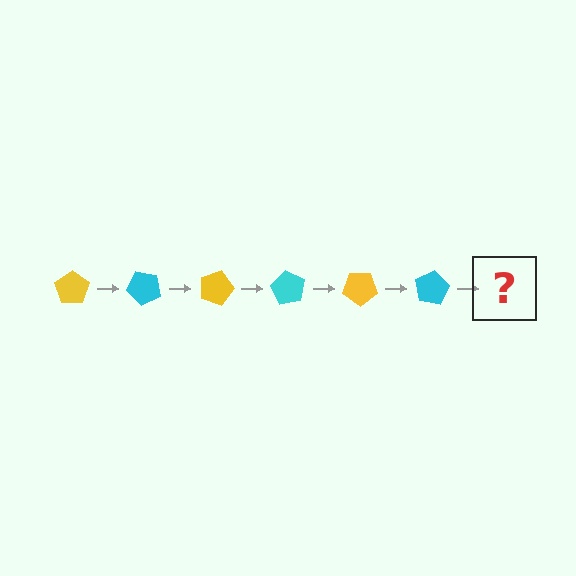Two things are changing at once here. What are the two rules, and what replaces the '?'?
The two rules are that it rotates 45 degrees each step and the color cycles through yellow and cyan. The '?' should be a yellow pentagon, rotated 270 degrees from the start.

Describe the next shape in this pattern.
It should be a yellow pentagon, rotated 270 degrees from the start.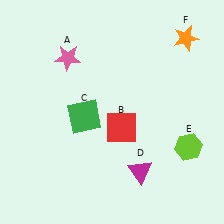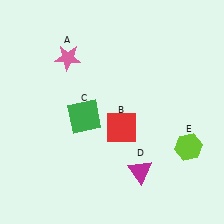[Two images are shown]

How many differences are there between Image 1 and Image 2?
There is 1 difference between the two images.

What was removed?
The orange star (F) was removed in Image 2.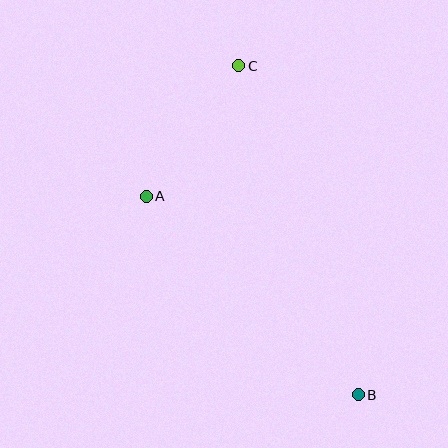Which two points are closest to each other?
Points A and C are closest to each other.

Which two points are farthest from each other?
Points B and C are farthest from each other.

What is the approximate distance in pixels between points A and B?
The distance between A and B is approximately 290 pixels.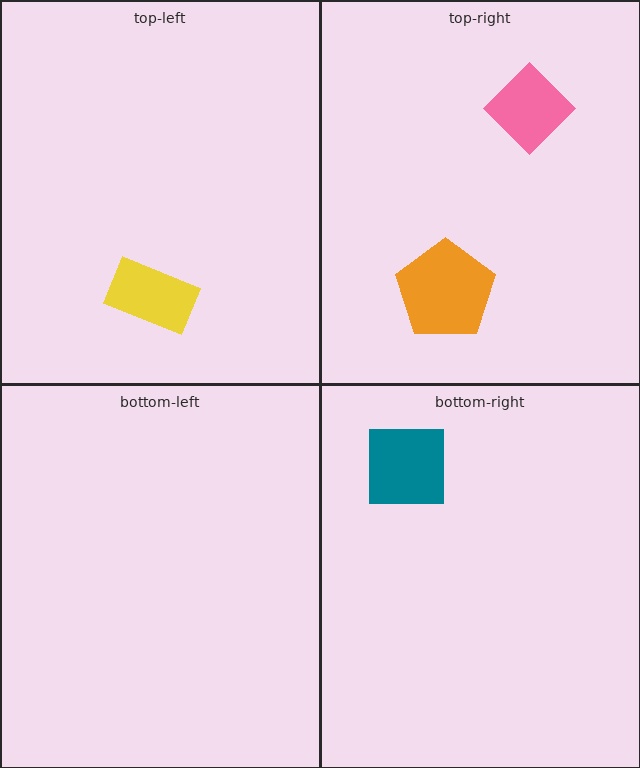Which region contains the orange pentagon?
The top-right region.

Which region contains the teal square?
The bottom-right region.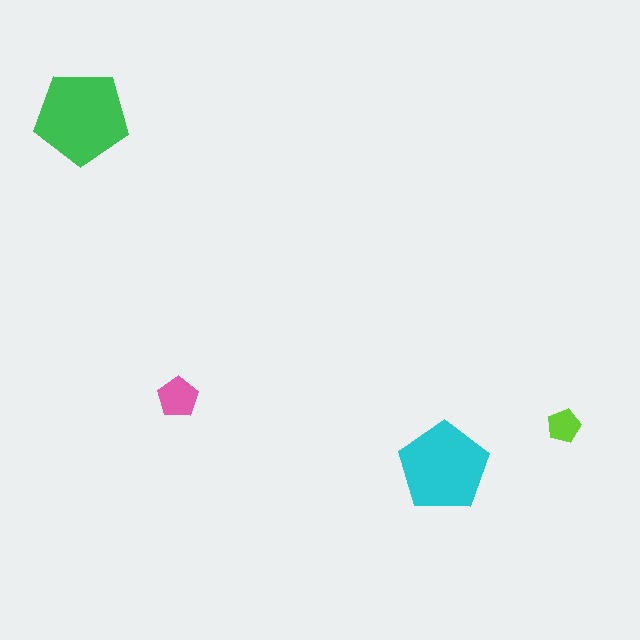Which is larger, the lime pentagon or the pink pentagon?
The pink one.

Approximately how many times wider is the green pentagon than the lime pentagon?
About 3 times wider.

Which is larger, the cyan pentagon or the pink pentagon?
The cyan one.